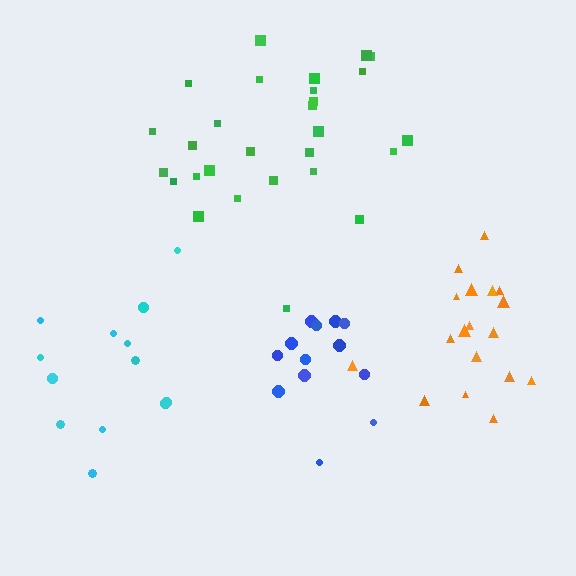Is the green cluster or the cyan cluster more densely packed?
Green.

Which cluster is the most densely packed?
Blue.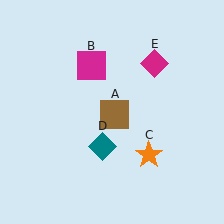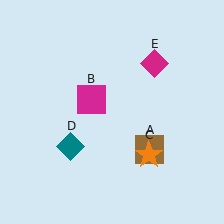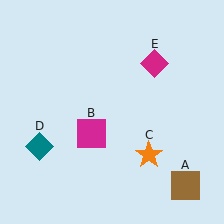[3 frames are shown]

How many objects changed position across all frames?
3 objects changed position: brown square (object A), magenta square (object B), teal diamond (object D).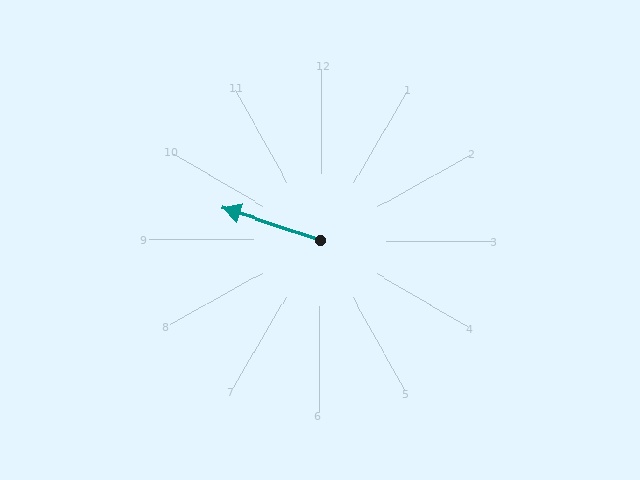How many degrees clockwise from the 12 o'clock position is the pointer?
Approximately 288 degrees.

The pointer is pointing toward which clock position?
Roughly 10 o'clock.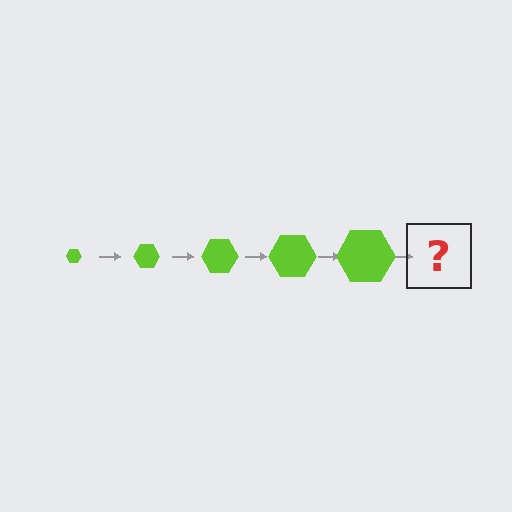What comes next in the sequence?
The next element should be a lime hexagon, larger than the previous one.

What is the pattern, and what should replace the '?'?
The pattern is that the hexagon gets progressively larger each step. The '?' should be a lime hexagon, larger than the previous one.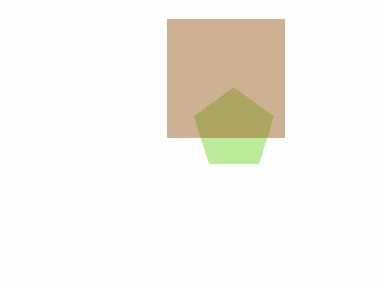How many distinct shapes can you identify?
There are 2 distinct shapes: a lime pentagon, a brown square.